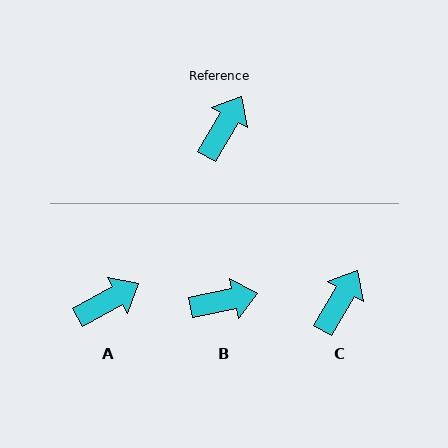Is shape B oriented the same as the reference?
No, it is off by about 49 degrees.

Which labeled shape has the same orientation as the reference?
C.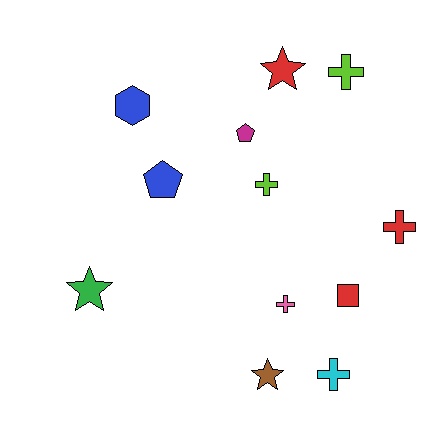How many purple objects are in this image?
There are no purple objects.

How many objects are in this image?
There are 12 objects.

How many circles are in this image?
There are no circles.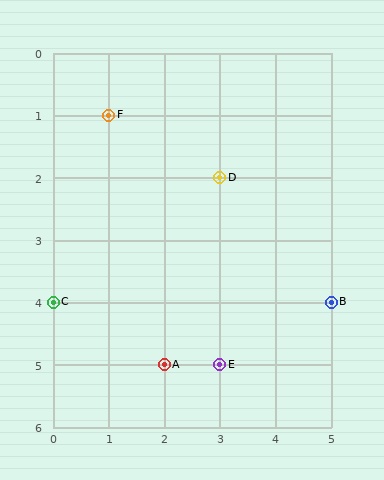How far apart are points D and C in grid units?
Points D and C are 3 columns and 2 rows apart (about 3.6 grid units diagonally).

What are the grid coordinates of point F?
Point F is at grid coordinates (1, 1).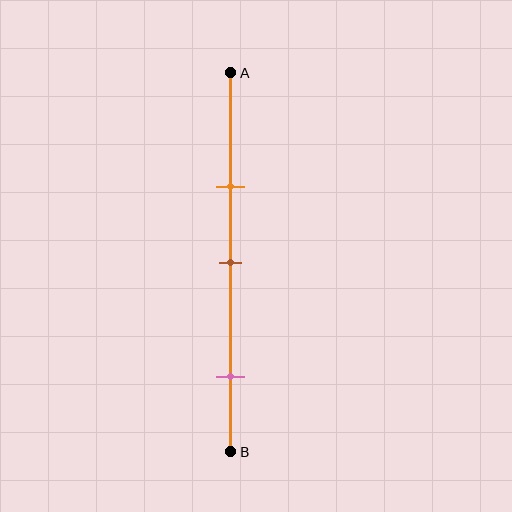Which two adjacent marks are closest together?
The orange and brown marks are the closest adjacent pair.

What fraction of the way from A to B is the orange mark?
The orange mark is approximately 30% (0.3) of the way from A to B.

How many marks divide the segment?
There are 3 marks dividing the segment.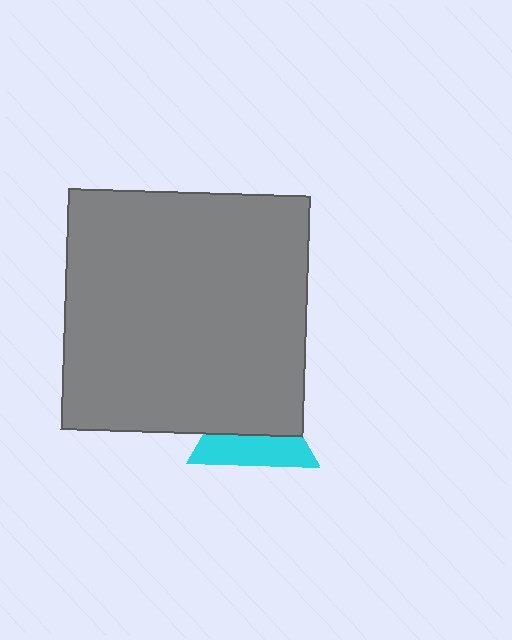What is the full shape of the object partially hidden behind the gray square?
The partially hidden object is a cyan triangle.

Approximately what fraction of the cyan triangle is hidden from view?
Roughly 55% of the cyan triangle is hidden behind the gray square.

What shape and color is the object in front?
The object in front is a gray square.